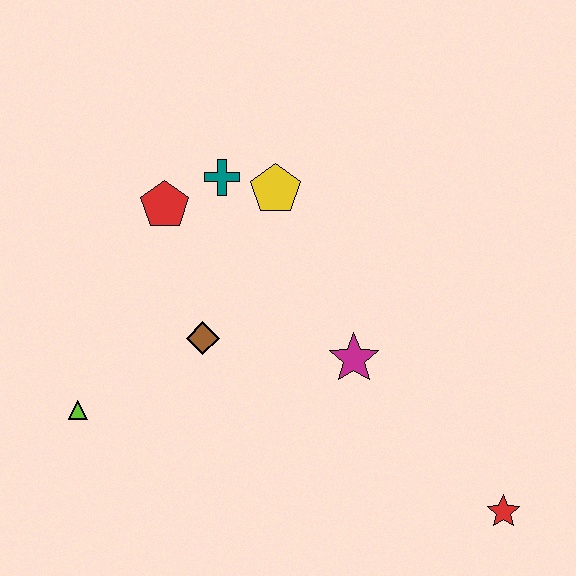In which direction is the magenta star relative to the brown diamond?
The magenta star is to the right of the brown diamond.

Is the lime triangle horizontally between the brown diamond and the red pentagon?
No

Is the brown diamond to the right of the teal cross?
No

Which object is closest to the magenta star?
The brown diamond is closest to the magenta star.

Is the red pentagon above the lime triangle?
Yes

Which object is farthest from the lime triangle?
The red star is farthest from the lime triangle.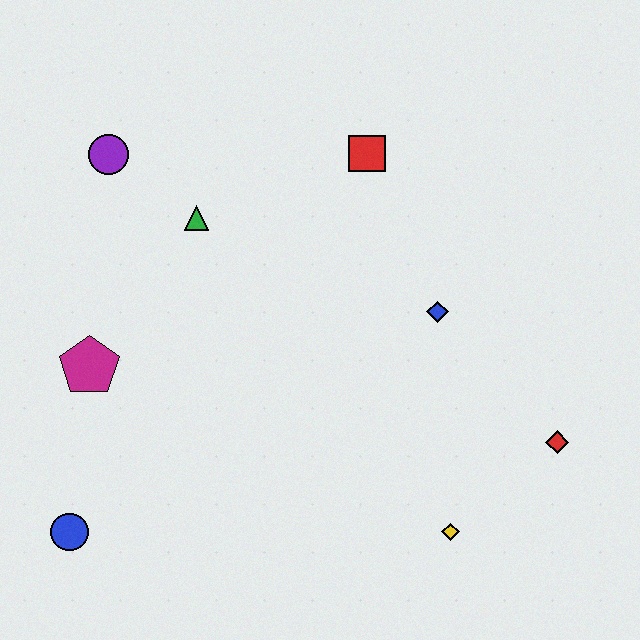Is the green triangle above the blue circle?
Yes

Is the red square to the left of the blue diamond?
Yes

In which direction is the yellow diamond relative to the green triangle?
The yellow diamond is below the green triangle.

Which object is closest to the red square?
The blue diamond is closest to the red square.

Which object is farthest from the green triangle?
The red diamond is farthest from the green triangle.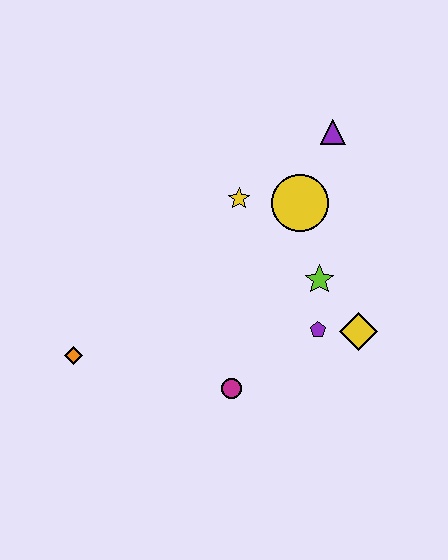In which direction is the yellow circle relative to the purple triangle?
The yellow circle is below the purple triangle.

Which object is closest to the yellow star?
The yellow circle is closest to the yellow star.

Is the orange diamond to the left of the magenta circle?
Yes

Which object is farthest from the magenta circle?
The purple triangle is farthest from the magenta circle.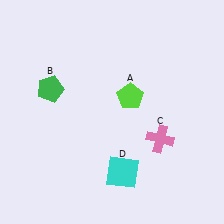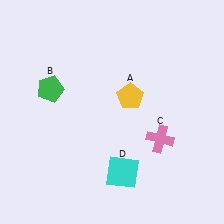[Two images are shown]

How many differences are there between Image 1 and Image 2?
There is 1 difference between the two images.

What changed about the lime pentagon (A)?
In Image 1, A is lime. In Image 2, it changed to yellow.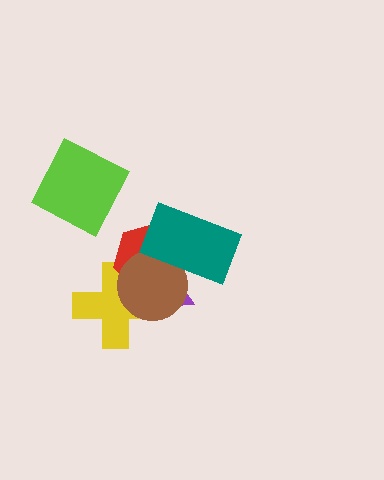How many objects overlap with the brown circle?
4 objects overlap with the brown circle.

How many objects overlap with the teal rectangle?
3 objects overlap with the teal rectangle.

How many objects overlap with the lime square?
0 objects overlap with the lime square.